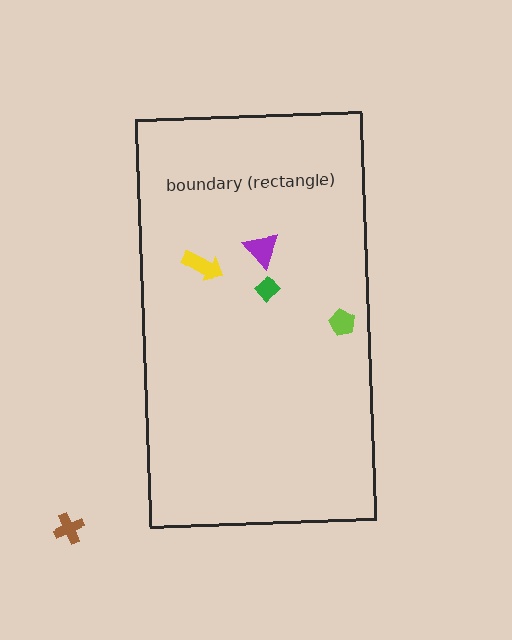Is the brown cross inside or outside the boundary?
Outside.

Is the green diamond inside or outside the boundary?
Inside.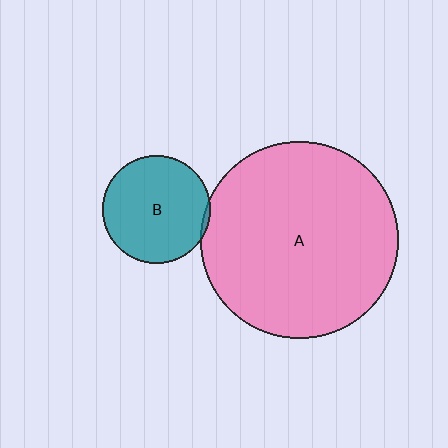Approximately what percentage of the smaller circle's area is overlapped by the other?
Approximately 5%.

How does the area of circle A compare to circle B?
Approximately 3.3 times.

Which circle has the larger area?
Circle A (pink).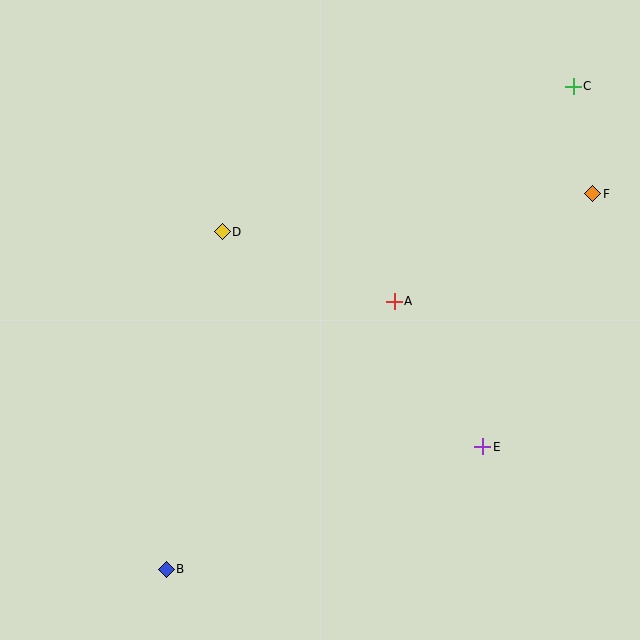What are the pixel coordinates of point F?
Point F is at (593, 194).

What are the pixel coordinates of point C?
Point C is at (573, 86).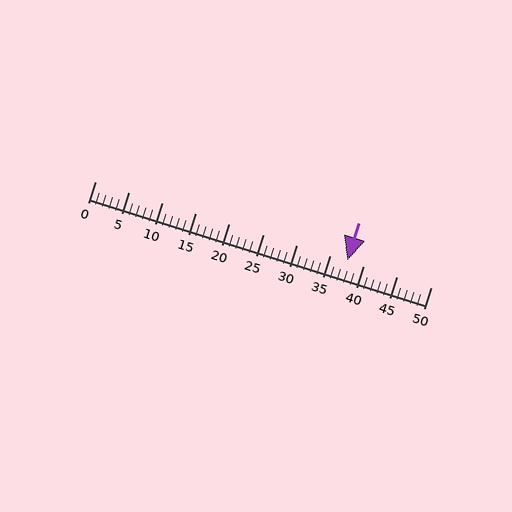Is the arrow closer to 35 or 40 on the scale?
The arrow is closer to 40.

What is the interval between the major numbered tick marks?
The major tick marks are spaced 5 units apart.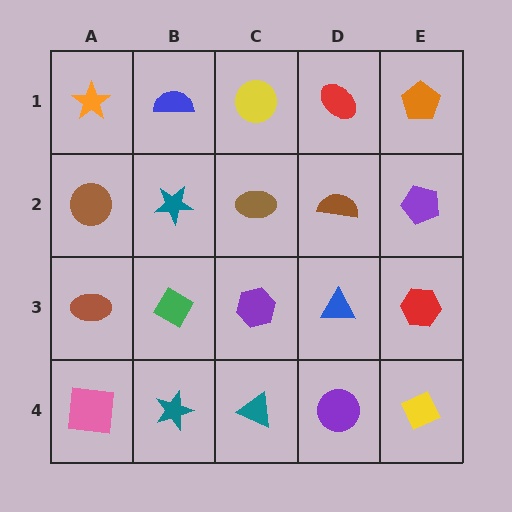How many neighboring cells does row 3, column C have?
4.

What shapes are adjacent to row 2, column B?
A blue semicircle (row 1, column B), a green diamond (row 3, column B), a brown circle (row 2, column A), a brown ellipse (row 2, column C).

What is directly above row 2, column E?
An orange pentagon.